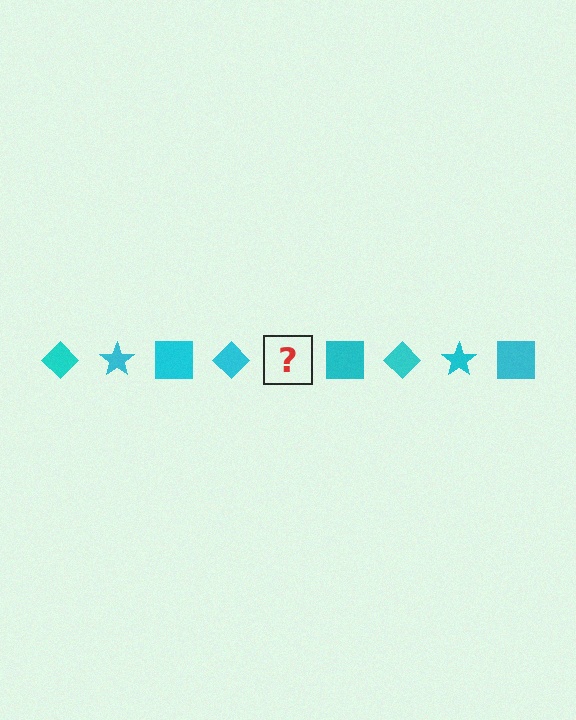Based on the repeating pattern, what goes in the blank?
The blank should be a cyan star.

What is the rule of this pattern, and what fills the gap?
The rule is that the pattern cycles through diamond, star, square shapes in cyan. The gap should be filled with a cyan star.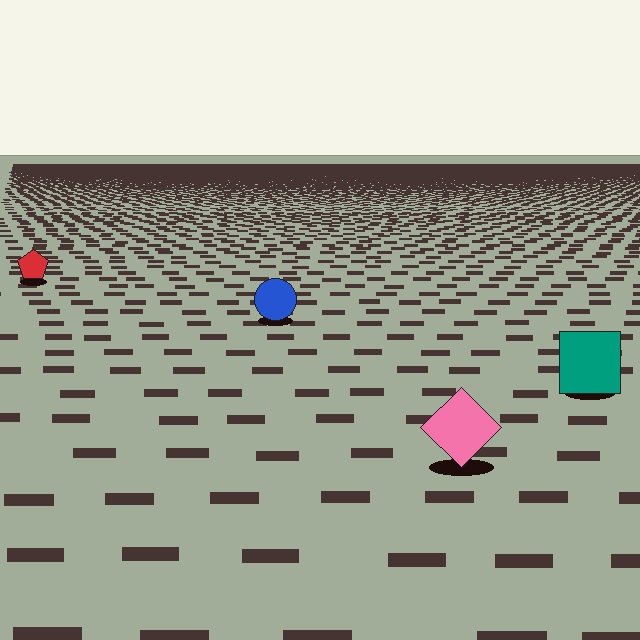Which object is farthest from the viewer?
The red pentagon is farthest from the viewer. It appears smaller and the ground texture around it is denser.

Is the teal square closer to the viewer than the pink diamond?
No. The pink diamond is closer — you can tell from the texture gradient: the ground texture is coarser near it.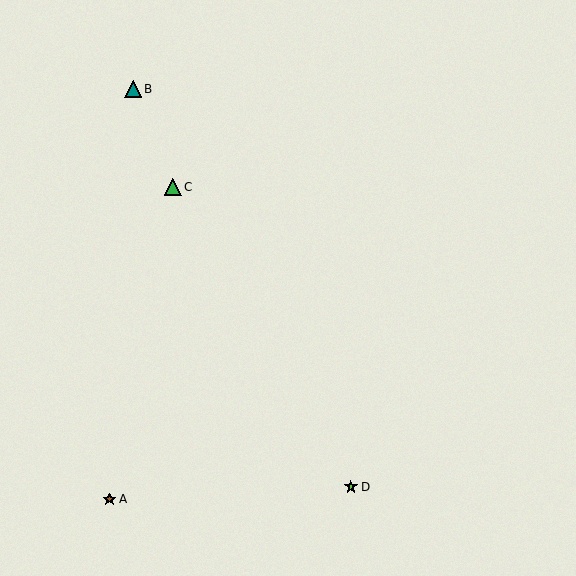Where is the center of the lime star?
The center of the lime star is at (351, 487).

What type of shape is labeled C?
Shape C is a green triangle.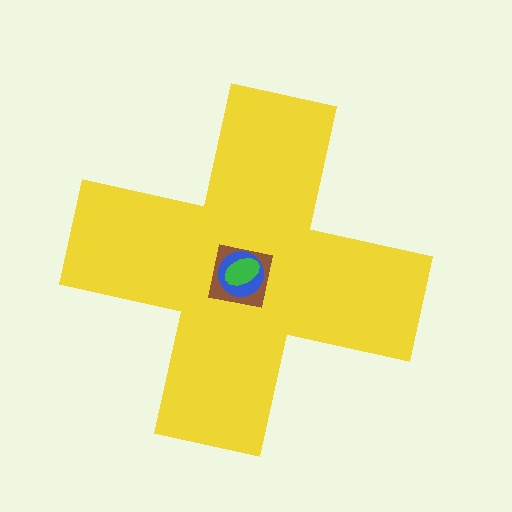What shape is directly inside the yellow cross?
The brown square.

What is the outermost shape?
The yellow cross.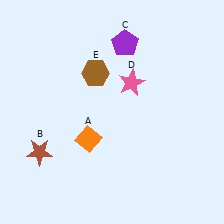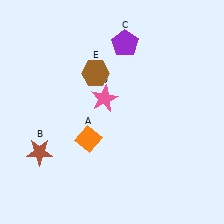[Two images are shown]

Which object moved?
The pink star (D) moved left.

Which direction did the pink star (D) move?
The pink star (D) moved left.